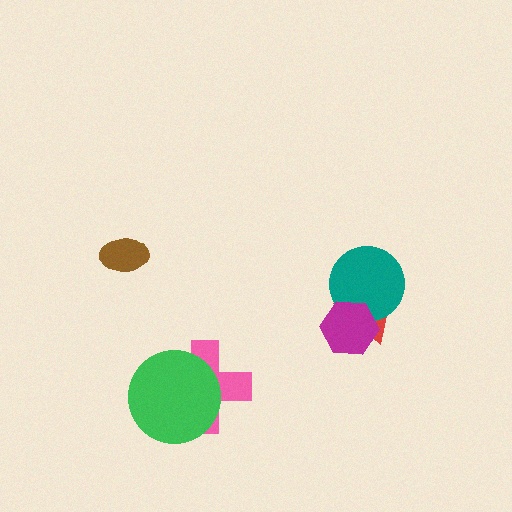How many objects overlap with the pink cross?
1 object overlaps with the pink cross.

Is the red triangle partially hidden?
Yes, it is partially covered by another shape.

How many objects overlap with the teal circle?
2 objects overlap with the teal circle.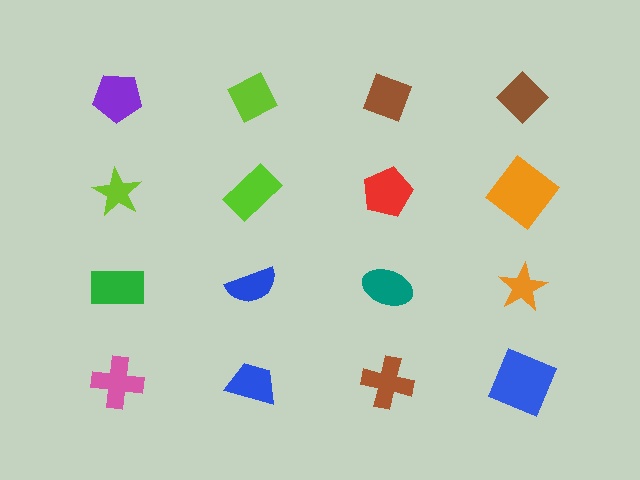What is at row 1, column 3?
A brown diamond.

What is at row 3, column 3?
A teal ellipse.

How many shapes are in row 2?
4 shapes.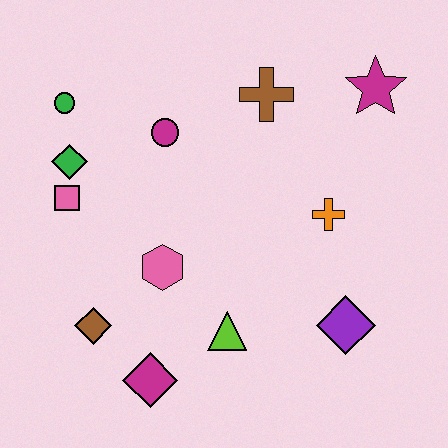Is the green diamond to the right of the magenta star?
No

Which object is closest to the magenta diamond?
The brown diamond is closest to the magenta diamond.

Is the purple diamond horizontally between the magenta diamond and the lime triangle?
No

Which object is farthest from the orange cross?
The green circle is farthest from the orange cross.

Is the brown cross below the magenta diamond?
No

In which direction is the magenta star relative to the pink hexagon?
The magenta star is to the right of the pink hexagon.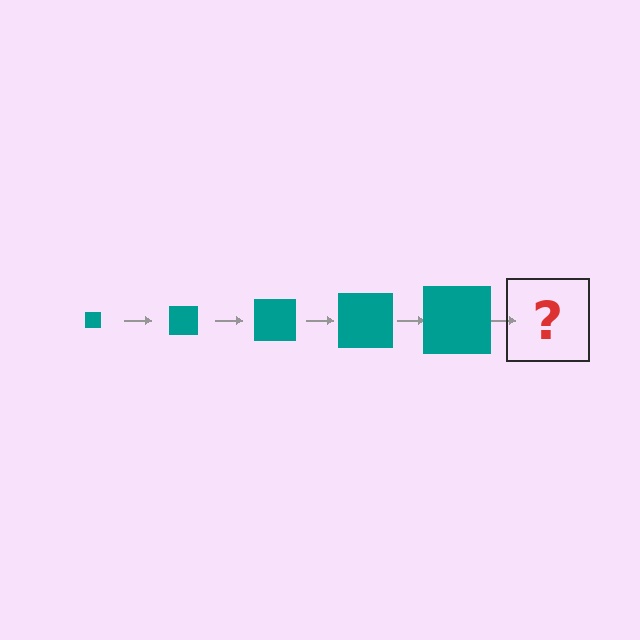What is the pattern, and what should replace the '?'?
The pattern is that the square gets progressively larger each step. The '?' should be a teal square, larger than the previous one.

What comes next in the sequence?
The next element should be a teal square, larger than the previous one.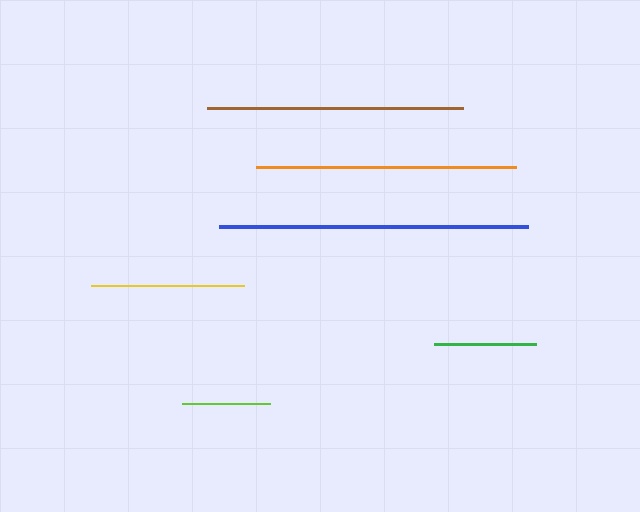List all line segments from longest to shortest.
From longest to shortest: blue, orange, brown, yellow, green, lime.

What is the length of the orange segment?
The orange segment is approximately 260 pixels long.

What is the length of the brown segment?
The brown segment is approximately 256 pixels long.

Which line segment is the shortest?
The lime line is the shortest at approximately 88 pixels.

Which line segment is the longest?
The blue line is the longest at approximately 309 pixels.